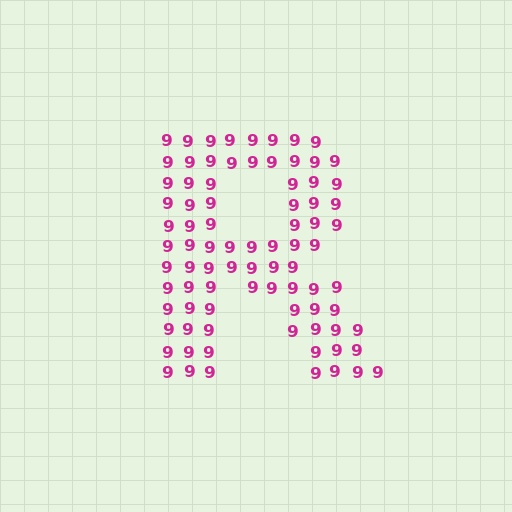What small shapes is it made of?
It is made of small digit 9's.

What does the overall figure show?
The overall figure shows the letter R.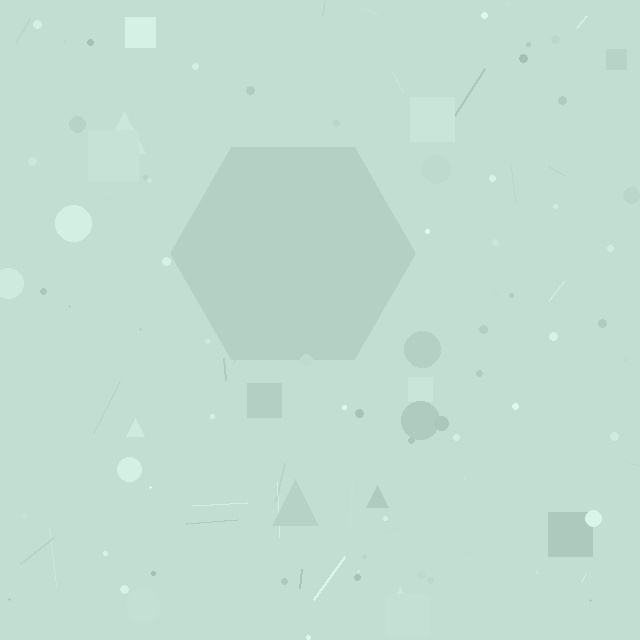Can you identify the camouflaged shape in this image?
The camouflaged shape is a hexagon.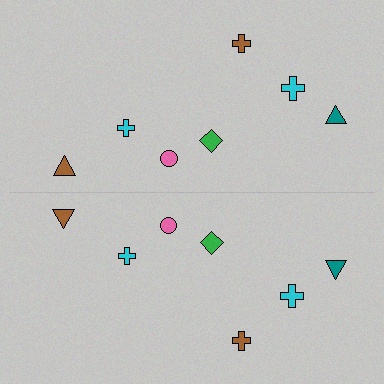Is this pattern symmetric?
Yes, this pattern has bilateral (reflection) symmetry.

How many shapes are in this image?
There are 14 shapes in this image.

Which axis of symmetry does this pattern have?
The pattern has a horizontal axis of symmetry running through the center of the image.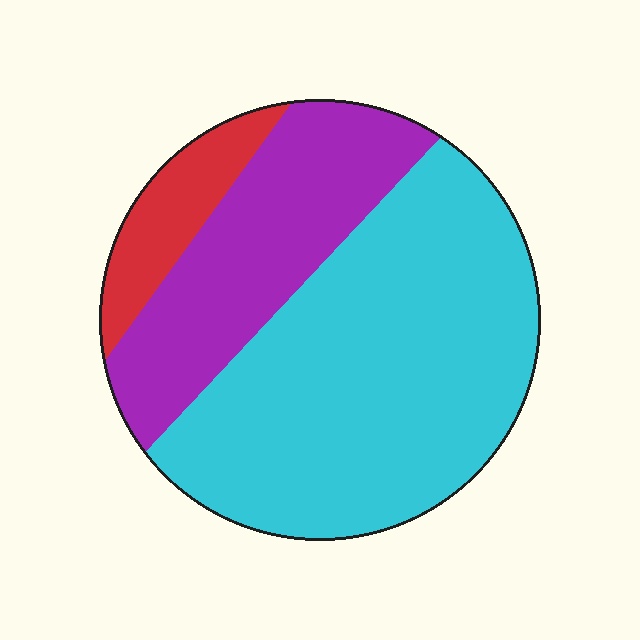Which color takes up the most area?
Cyan, at roughly 60%.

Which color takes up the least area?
Red, at roughly 10%.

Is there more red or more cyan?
Cyan.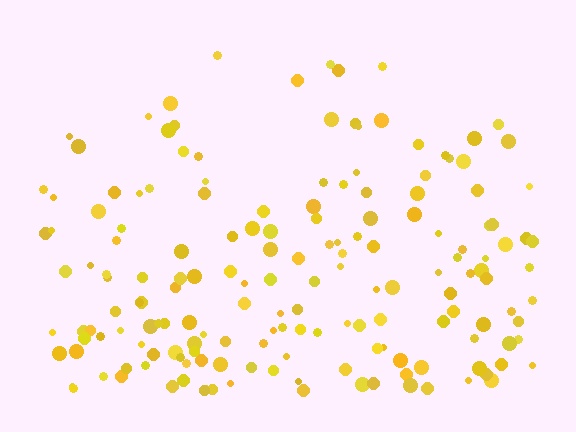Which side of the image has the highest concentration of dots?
The bottom.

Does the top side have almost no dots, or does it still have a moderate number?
Still a moderate number, just noticeably fewer than the bottom.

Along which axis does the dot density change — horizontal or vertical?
Vertical.